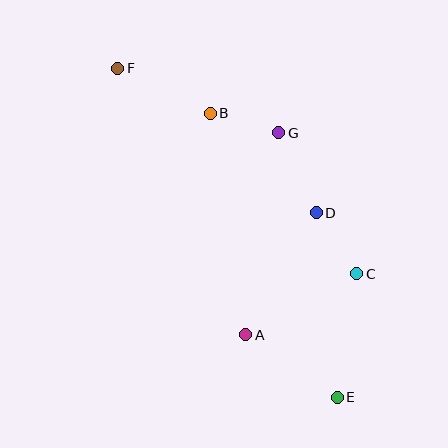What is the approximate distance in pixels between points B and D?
The distance between B and D is approximately 146 pixels.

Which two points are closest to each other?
Points B and G are closest to each other.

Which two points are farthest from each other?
Points E and F are farthest from each other.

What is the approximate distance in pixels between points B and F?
The distance between B and F is approximately 103 pixels.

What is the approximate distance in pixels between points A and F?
The distance between A and F is approximately 296 pixels.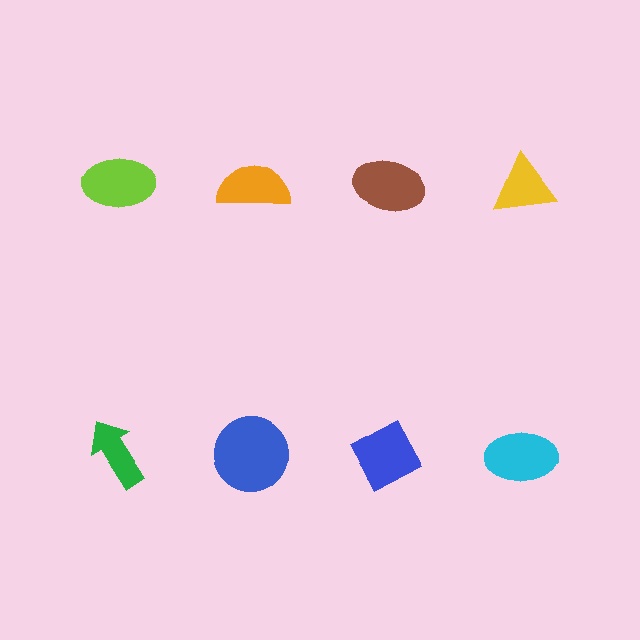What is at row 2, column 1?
A green arrow.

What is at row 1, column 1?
A lime ellipse.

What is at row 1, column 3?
A brown ellipse.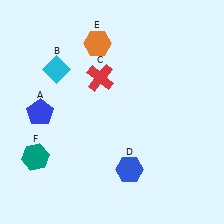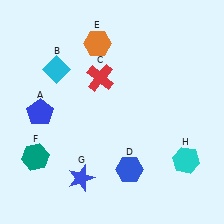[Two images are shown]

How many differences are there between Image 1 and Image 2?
There are 2 differences between the two images.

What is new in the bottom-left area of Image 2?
A blue star (G) was added in the bottom-left area of Image 2.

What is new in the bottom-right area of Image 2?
A cyan hexagon (H) was added in the bottom-right area of Image 2.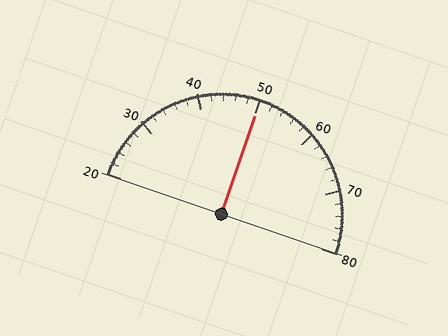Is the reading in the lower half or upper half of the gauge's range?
The reading is in the upper half of the range (20 to 80).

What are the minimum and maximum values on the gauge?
The gauge ranges from 20 to 80.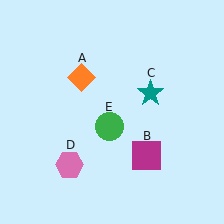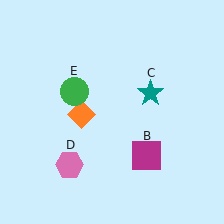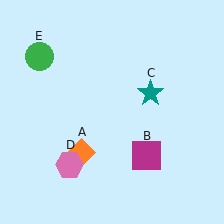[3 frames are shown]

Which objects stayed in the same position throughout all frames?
Magenta square (object B) and teal star (object C) and pink hexagon (object D) remained stationary.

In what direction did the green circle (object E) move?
The green circle (object E) moved up and to the left.